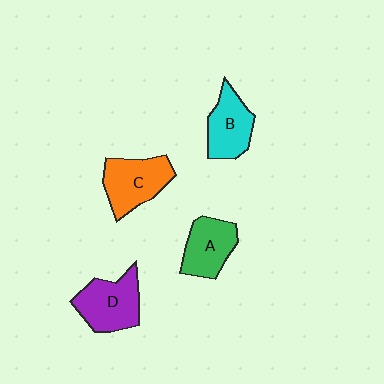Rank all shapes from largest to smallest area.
From largest to smallest: D (purple), C (orange), A (green), B (cyan).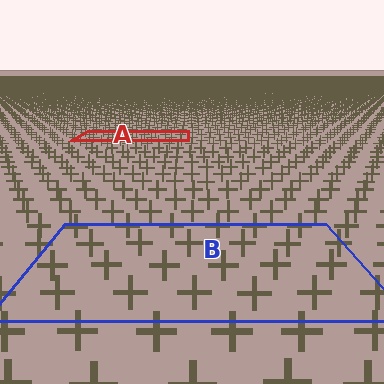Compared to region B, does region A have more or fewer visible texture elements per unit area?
Region A has more texture elements per unit area — they are packed more densely because it is farther away.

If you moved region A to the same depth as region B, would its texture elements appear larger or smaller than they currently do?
They would appear larger. At a closer depth, the same texture elements are projected at a bigger on-screen size.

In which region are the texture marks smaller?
The texture marks are smaller in region A, because it is farther away.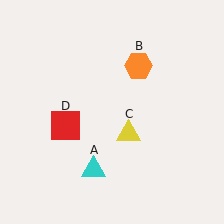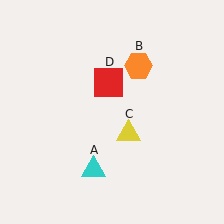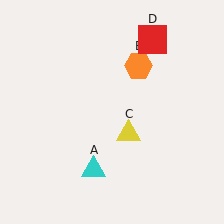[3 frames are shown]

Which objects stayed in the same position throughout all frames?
Cyan triangle (object A) and orange hexagon (object B) and yellow triangle (object C) remained stationary.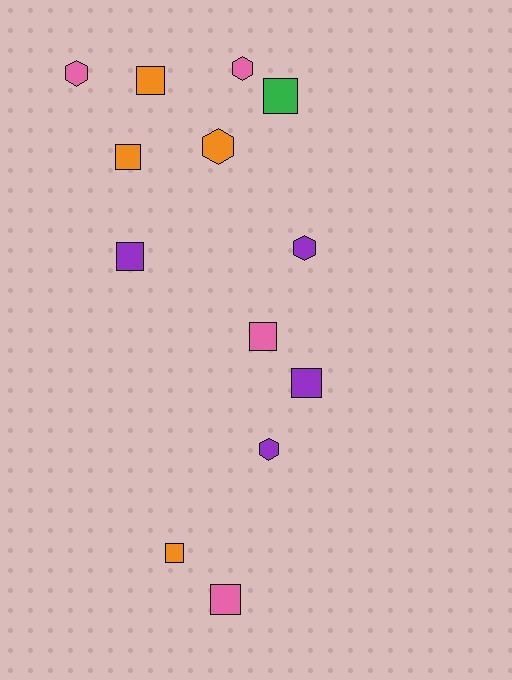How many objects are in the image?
There are 13 objects.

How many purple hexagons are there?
There are 2 purple hexagons.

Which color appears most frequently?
Orange, with 4 objects.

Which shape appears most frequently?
Square, with 8 objects.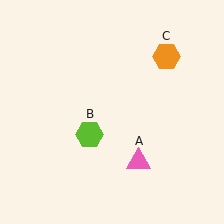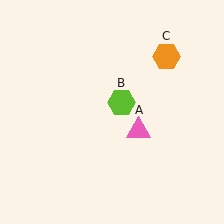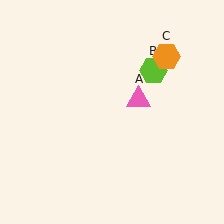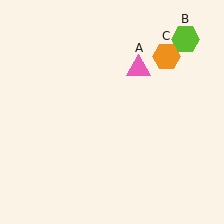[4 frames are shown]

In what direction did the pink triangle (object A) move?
The pink triangle (object A) moved up.